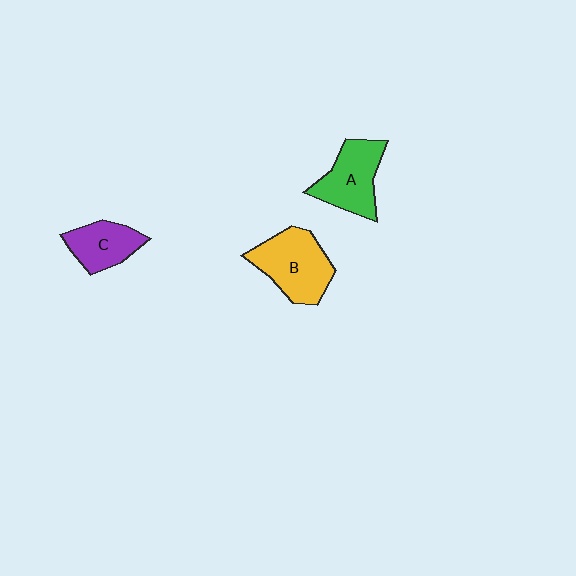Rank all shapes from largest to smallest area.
From largest to smallest: B (yellow), A (green), C (purple).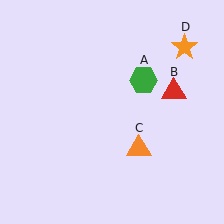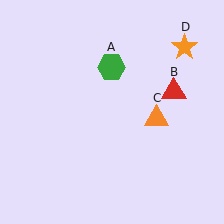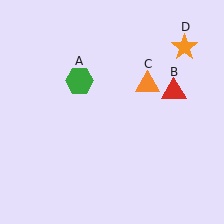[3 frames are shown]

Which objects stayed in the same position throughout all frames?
Red triangle (object B) and orange star (object D) remained stationary.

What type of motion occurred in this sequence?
The green hexagon (object A), orange triangle (object C) rotated counterclockwise around the center of the scene.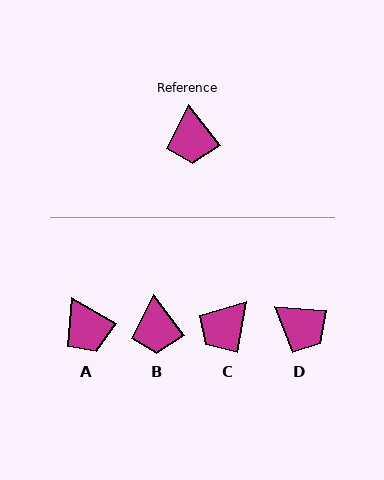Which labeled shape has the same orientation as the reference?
B.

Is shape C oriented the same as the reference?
No, it is off by about 47 degrees.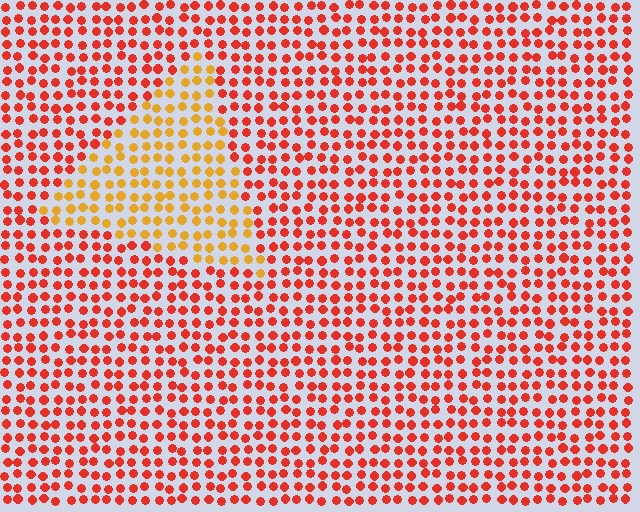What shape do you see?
I see a triangle.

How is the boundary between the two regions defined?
The boundary is defined purely by a slight shift in hue (about 38 degrees). Spacing, size, and orientation are identical on both sides.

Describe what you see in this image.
The image is filled with small red elements in a uniform arrangement. A triangle-shaped region is visible where the elements are tinted to a slightly different hue, forming a subtle color boundary.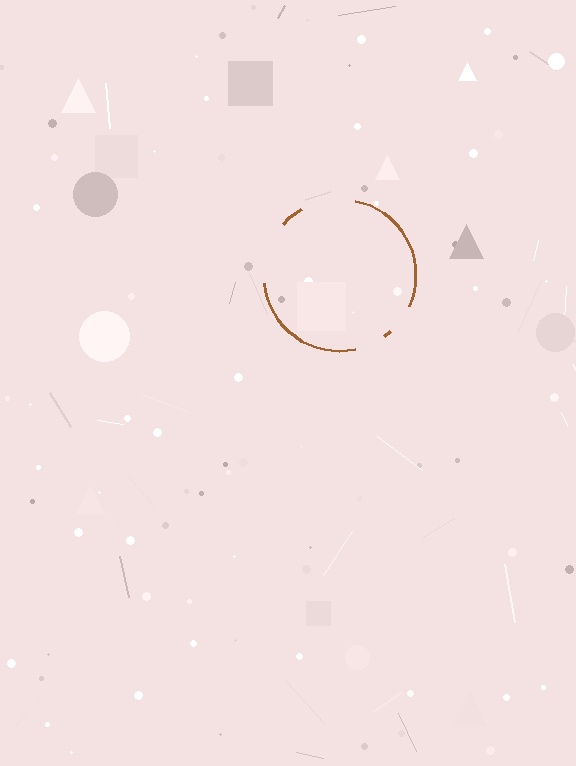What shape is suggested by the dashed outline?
The dashed outline suggests a circle.